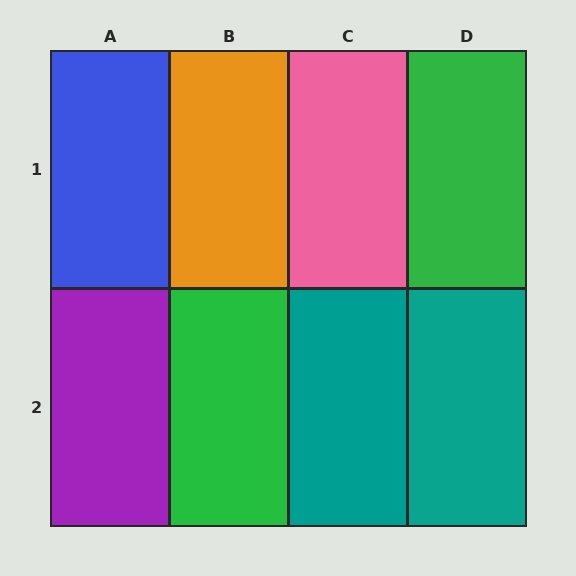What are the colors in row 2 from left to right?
Purple, green, teal, teal.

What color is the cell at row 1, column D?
Green.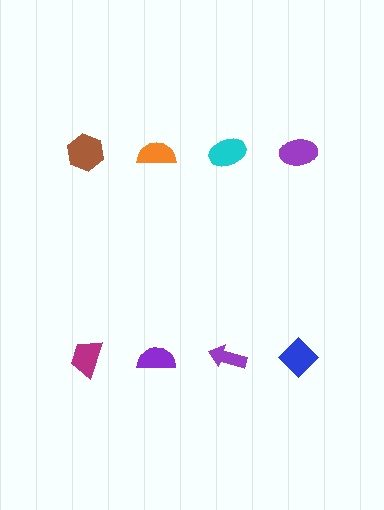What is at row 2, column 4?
A blue diamond.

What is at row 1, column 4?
A purple ellipse.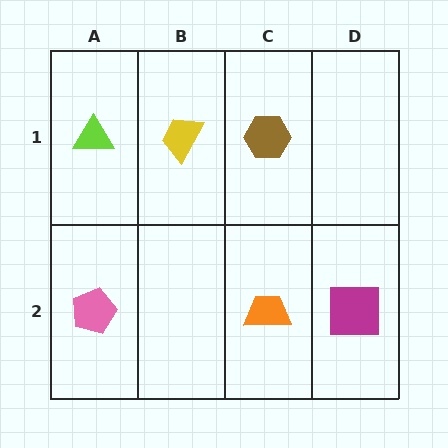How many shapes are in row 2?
3 shapes.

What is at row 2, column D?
A magenta square.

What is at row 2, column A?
A pink pentagon.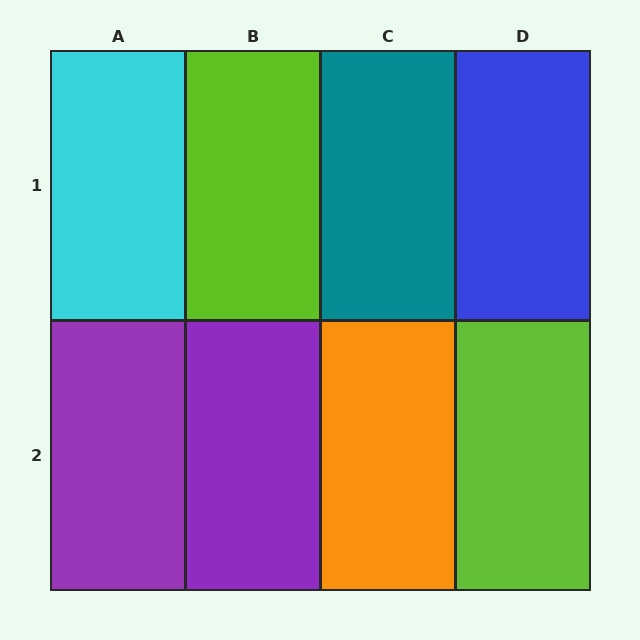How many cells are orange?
1 cell is orange.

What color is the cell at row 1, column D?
Blue.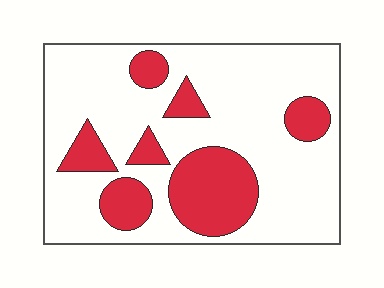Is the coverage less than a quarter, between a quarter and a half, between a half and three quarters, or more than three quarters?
Between a quarter and a half.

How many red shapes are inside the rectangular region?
7.